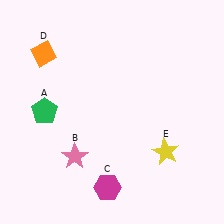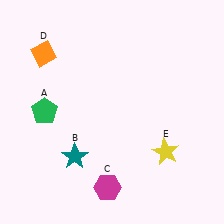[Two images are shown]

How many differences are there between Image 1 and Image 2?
There is 1 difference between the two images.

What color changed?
The star (B) changed from pink in Image 1 to teal in Image 2.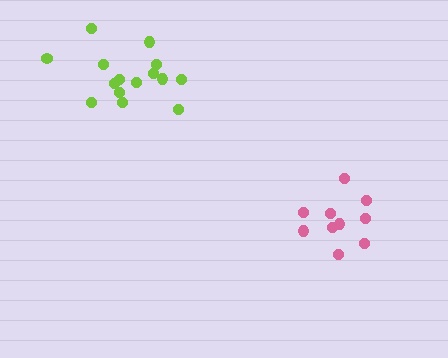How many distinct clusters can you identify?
There are 2 distinct clusters.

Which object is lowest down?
The pink cluster is bottommost.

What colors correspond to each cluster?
The clusters are colored: lime, pink.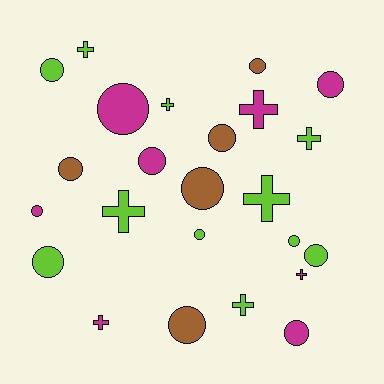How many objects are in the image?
There are 24 objects.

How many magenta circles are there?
There are 5 magenta circles.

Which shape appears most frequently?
Circle, with 15 objects.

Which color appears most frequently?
Lime, with 11 objects.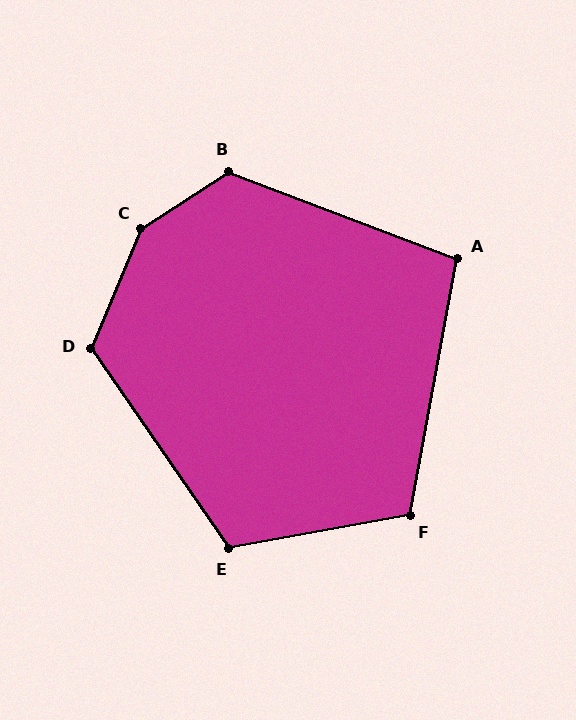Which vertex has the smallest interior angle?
A, at approximately 100 degrees.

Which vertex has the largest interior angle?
C, at approximately 145 degrees.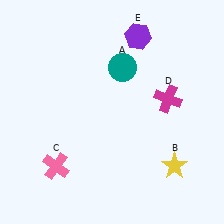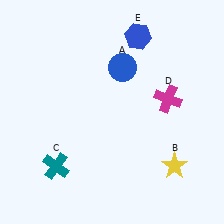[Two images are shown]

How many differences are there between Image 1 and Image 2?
There are 3 differences between the two images.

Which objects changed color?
A changed from teal to blue. C changed from pink to teal. E changed from purple to blue.